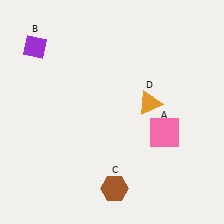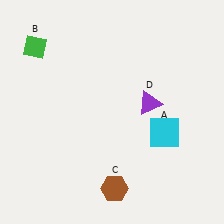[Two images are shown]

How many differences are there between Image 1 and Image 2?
There are 3 differences between the two images.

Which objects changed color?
A changed from pink to cyan. B changed from purple to green. D changed from orange to purple.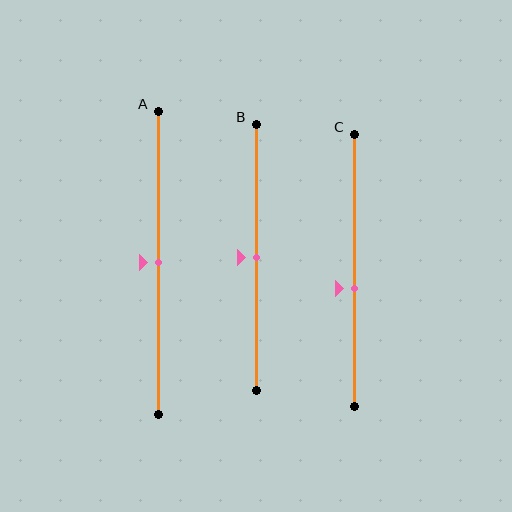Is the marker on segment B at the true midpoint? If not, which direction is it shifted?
Yes, the marker on segment B is at the true midpoint.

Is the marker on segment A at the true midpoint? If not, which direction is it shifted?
Yes, the marker on segment A is at the true midpoint.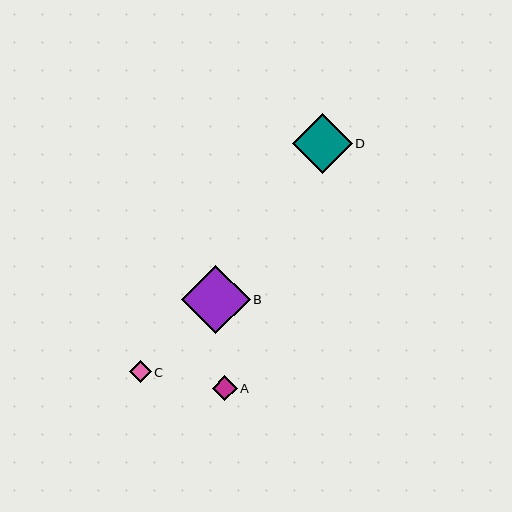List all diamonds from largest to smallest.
From largest to smallest: B, D, A, C.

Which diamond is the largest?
Diamond B is the largest with a size of approximately 69 pixels.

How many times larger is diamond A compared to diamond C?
Diamond A is approximately 1.1 times the size of diamond C.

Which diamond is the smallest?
Diamond C is the smallest with a size of approximately 22 pixels.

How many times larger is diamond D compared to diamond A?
Diamond D is approximately 2.4 times the size of diamond A.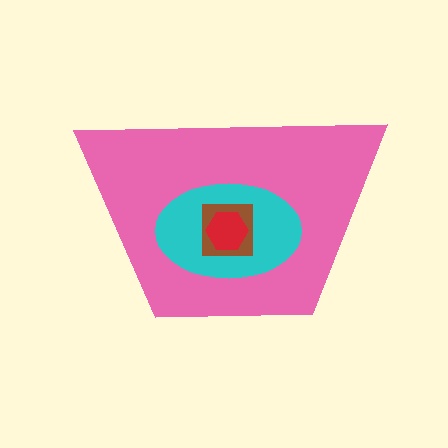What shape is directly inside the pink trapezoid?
The cyan ellipse.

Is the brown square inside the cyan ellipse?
Yes.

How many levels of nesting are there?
4.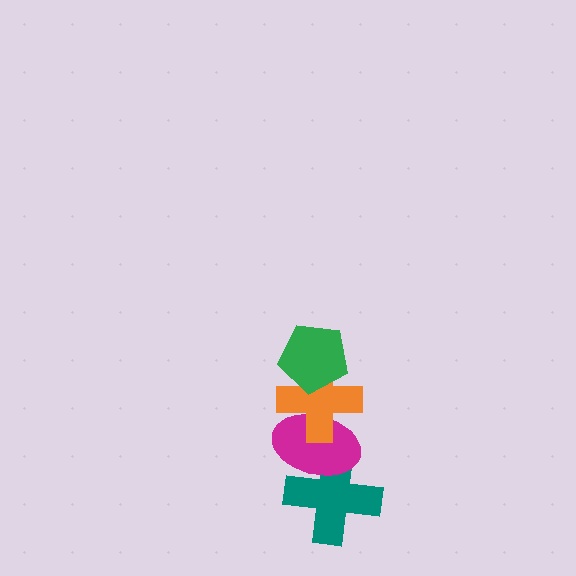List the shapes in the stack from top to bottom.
From top to bottom: the green pentagon, the orange cross, the magenta ellipse, the teal cross.